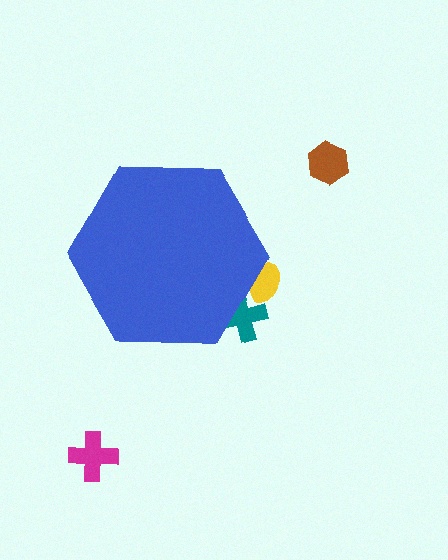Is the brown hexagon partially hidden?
No, the brown hexagon is fully visible.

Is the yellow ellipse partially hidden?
Yes, the yellow ellipse is partially hidden behind the blue hexagon.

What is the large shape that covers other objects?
A blue hexagon.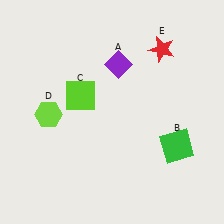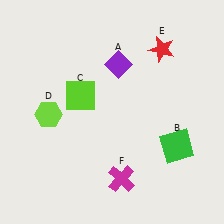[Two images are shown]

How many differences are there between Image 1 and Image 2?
There is 1 difference between the two images.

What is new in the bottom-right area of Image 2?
A magenta cross (F) was added in the bottom-right area of Image 2.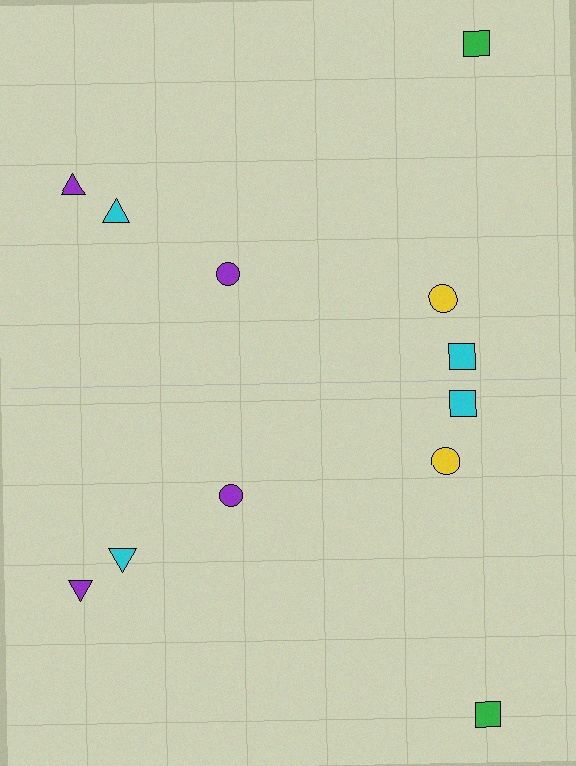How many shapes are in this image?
There are 12 shapes in this image.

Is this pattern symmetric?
Yes, this pattern has bilateral (reflection) symmetry.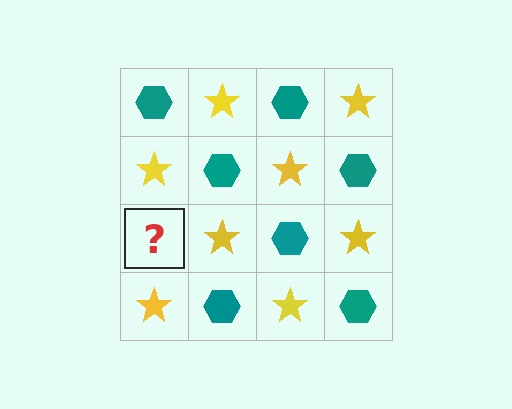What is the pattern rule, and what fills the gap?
The rule is that it alternates teal hexagon and yellow star in a checkerboard pattern. The gap should be filled with a teal hexagon.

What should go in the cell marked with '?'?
The missing cell should contain a teal hexagon.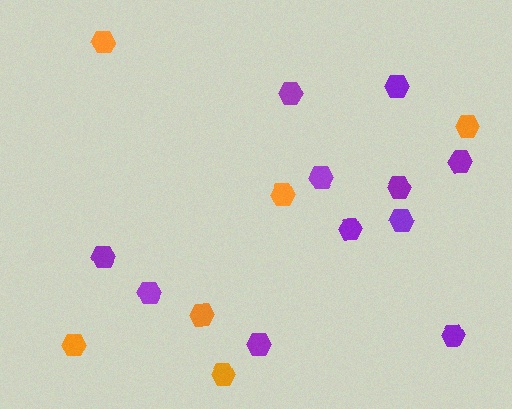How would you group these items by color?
There are 2 groups: one group of orange hexagons (6) and one group of purple hexagons (11).